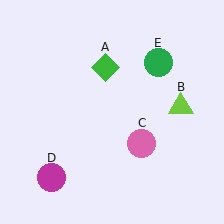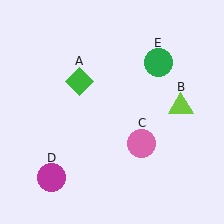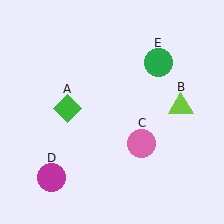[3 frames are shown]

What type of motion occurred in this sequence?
The green diamond (object A) rotated counterclockwise around the center of the scene.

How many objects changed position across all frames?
1 object changed position: green diamond (object A).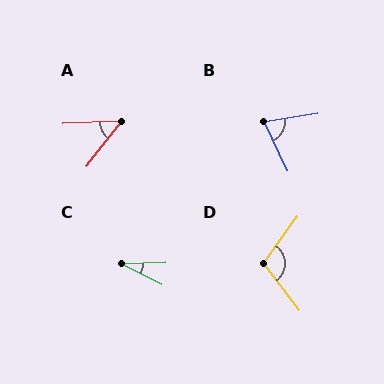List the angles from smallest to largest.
C (29°), A (50°), B (74°), D (106°).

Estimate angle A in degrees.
Approximately 50 degrees.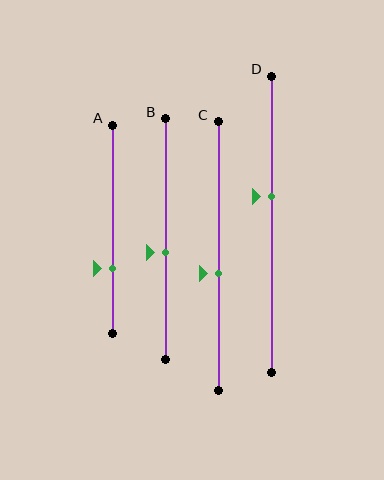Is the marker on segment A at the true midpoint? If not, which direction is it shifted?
No, the marker on segment A is shifted downward by about 19% of the segment length.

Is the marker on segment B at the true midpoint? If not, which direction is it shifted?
No, the marker on segment B is shifted downward by about 6% of the segment length.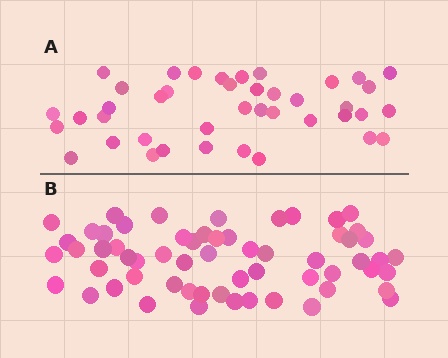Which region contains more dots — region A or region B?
Region B (the bottom region) has more dots.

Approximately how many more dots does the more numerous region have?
Region B has approximately 20 more dots than region A.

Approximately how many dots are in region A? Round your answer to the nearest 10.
About 40 dots. (The exact count is 41, which rounds to 40.)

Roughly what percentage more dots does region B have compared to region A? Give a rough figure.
About 45% more.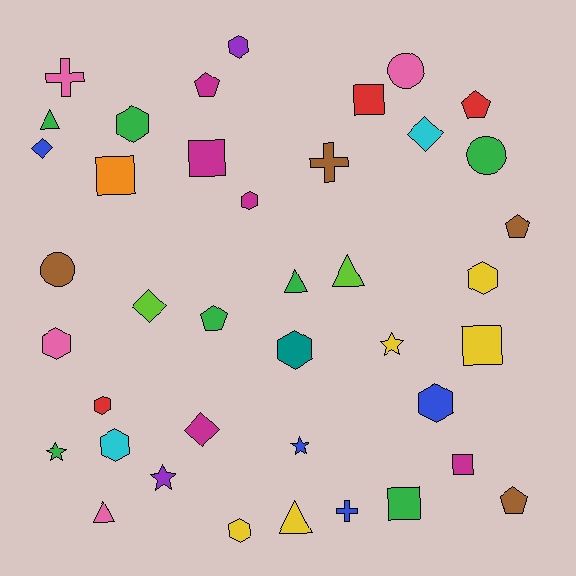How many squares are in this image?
There are 6 squares.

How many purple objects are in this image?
There are 2 purple objects.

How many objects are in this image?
There are 40 objects.